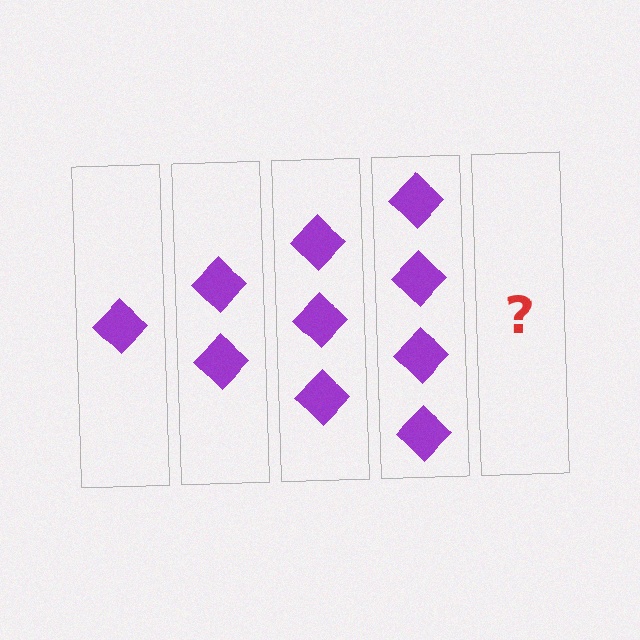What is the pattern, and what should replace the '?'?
The pattern is that each step adds one more diamond. The '?' should be 5 diamonds.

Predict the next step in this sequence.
The next step is 5 diamonds.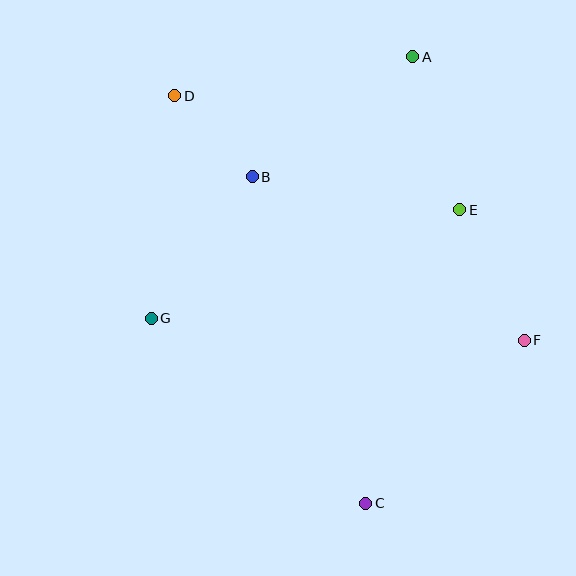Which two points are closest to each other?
Points B and D are closest to each other.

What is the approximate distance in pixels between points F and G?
The distance between F and G is approximately 374 pixels.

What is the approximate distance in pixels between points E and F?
The distance between E and F is approximately 146 pixels.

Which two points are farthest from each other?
Points C and D are farthest from each other.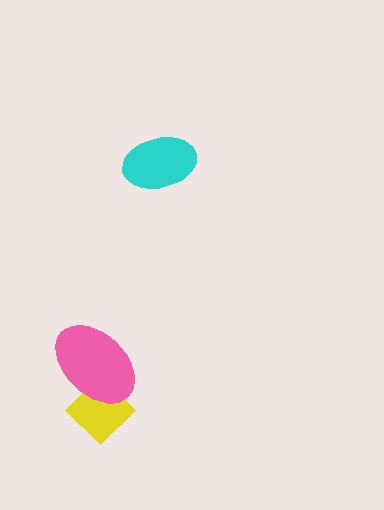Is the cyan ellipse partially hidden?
No, no other shape covers it.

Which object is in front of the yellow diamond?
The pink ellipse is in front of the yellow diamond.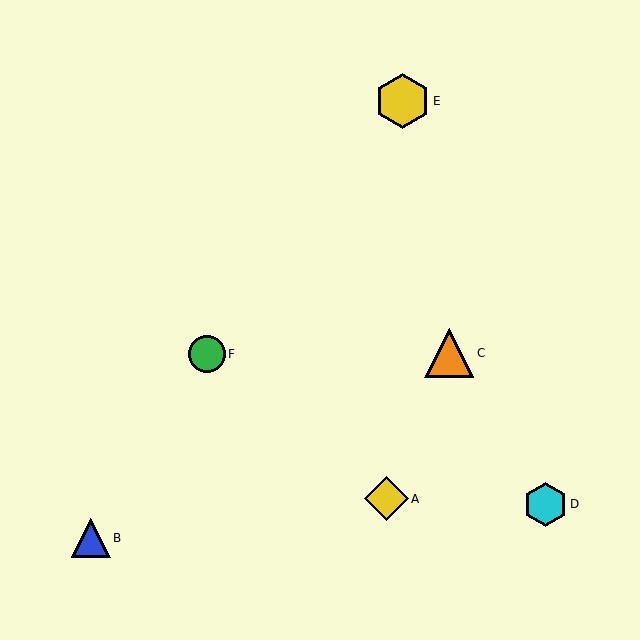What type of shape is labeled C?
Shape C is an orange triangle.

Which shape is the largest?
The yellow hexagon (labeled E) is the largest.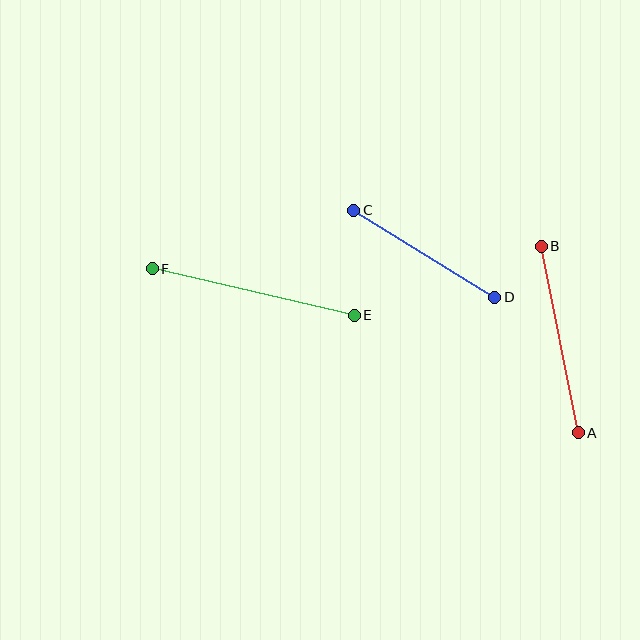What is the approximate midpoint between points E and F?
The midpoint is at approximately (253, 292) pixels.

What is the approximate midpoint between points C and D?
The midpoint is at approximately (424, 254) pixels.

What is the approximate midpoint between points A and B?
The midpoint is at approximately (560, 339) pixels.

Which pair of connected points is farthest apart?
Points E and F are farthest apart.